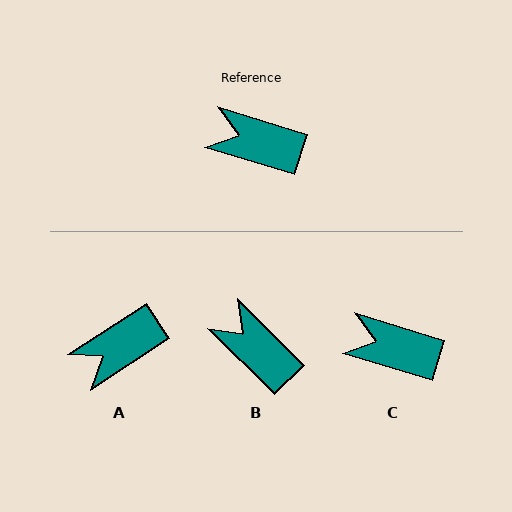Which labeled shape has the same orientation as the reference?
C.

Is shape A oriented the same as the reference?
No, it is off by about 50 degrees.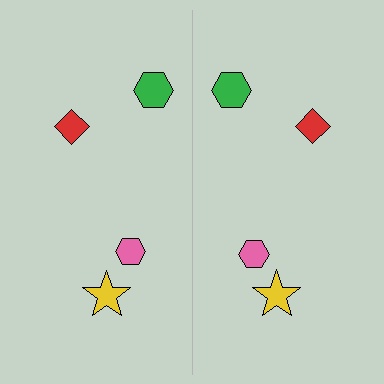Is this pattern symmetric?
Yes, this pattern has bilateral (reflection) symmetry.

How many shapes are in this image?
There are 8 shapes in this image.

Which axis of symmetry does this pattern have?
The pattern has a vertical axis of symmetry running through the center of the image.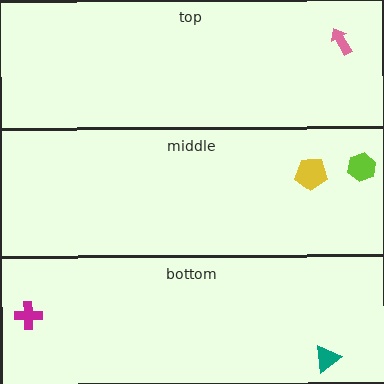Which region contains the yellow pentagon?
The middle region.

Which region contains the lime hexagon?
The middle region.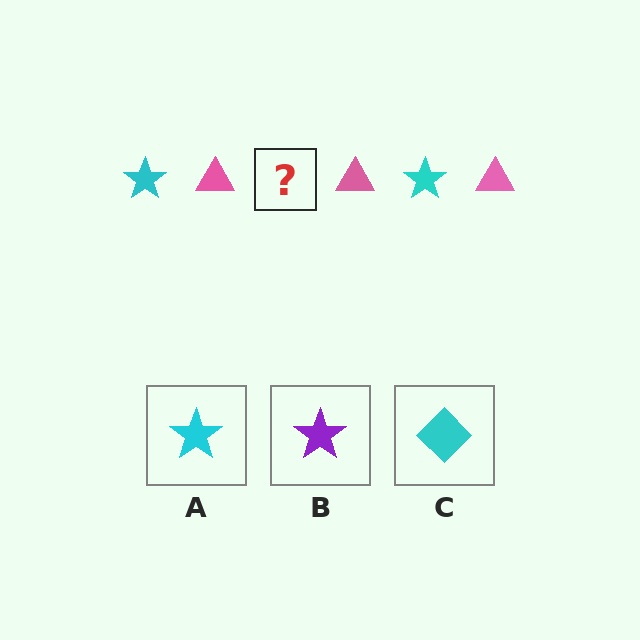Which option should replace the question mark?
Option A.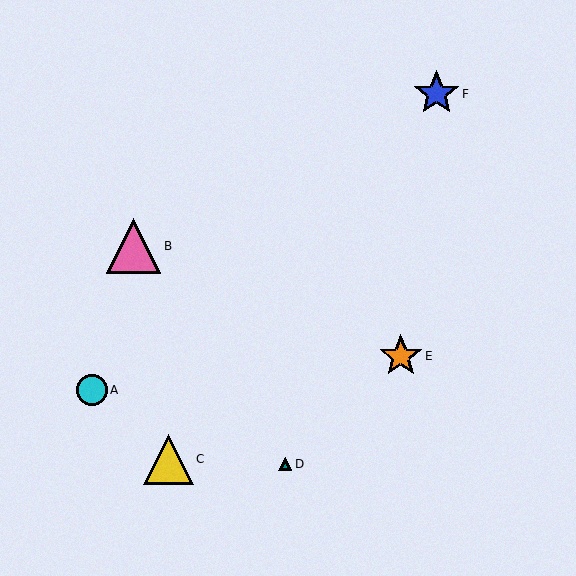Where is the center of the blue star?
The center of the blue star is at (437, 94).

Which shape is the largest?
The pink triangle (labeled B) is the largest.